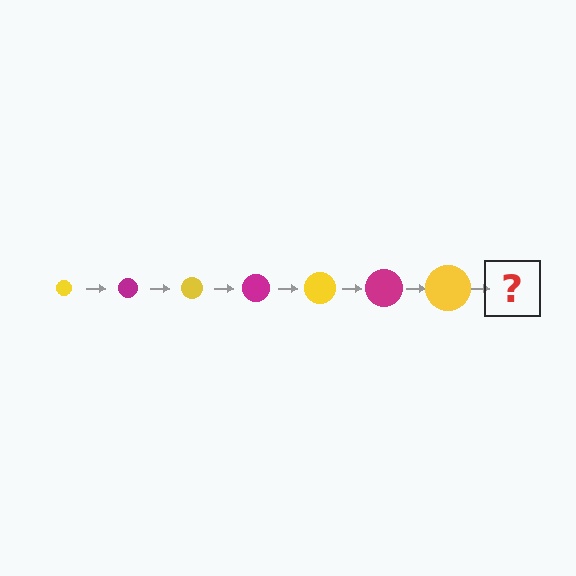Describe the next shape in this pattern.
It should be a magenta circle, larger than the previous one.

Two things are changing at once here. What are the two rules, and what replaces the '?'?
The two rules are that the circle grows larger each step and the color cycles through yellow and magenta. The '?' should be a magenta circle, larger than the previous one.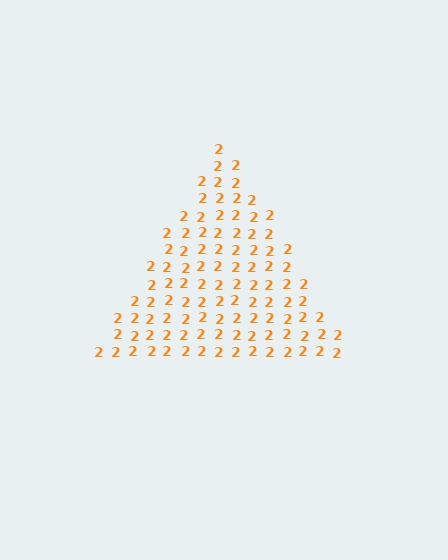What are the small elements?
The small elements are digit 2's.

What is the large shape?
The large shape is a triangle.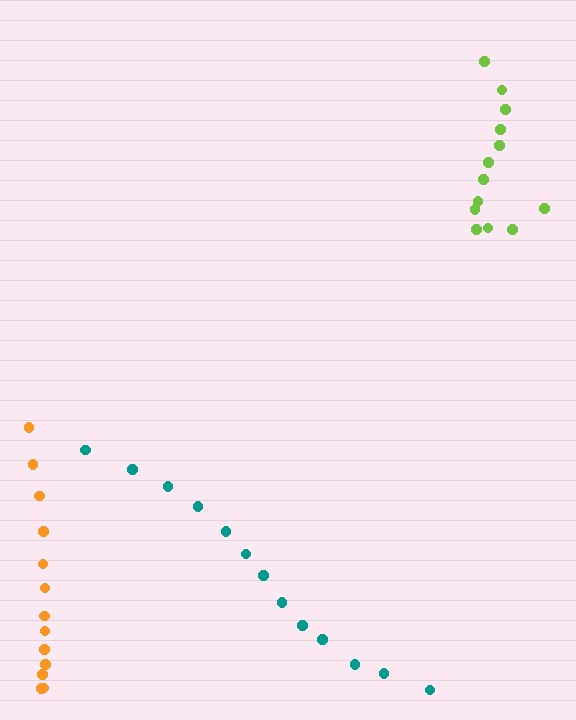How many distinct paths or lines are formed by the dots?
There are 3 distinct paths.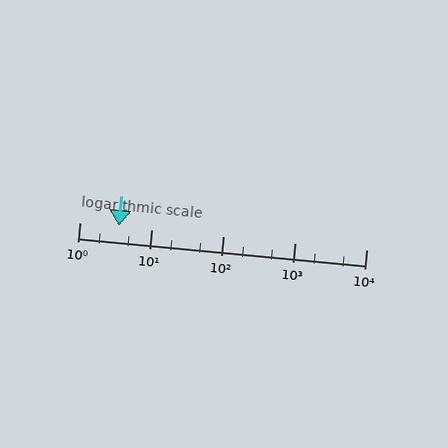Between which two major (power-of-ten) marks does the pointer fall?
The pointer is between 1 and 10.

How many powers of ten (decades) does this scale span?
The scale spans 4 decades, from 1 to 10000.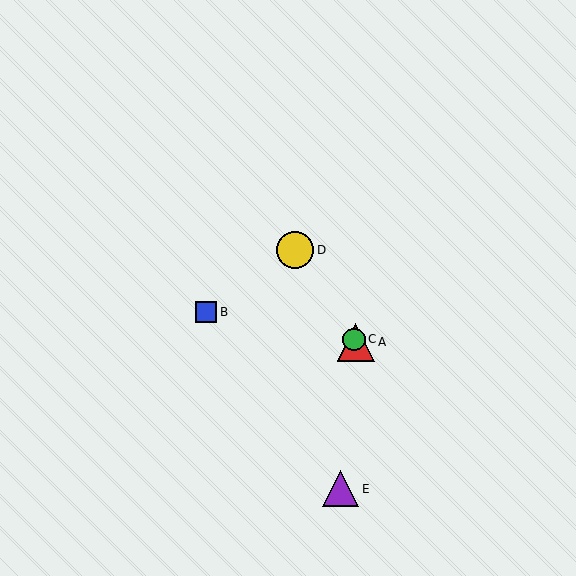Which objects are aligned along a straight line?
Objects A, C, D are aligned along a straight line.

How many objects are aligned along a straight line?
3 objects (A, C, D) are aligned along a straight line.